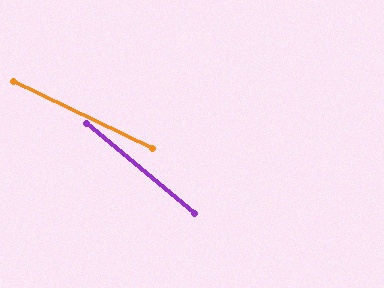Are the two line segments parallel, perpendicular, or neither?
Neither parallel nor perpendicular — they differ by about 14°.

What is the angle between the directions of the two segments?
Approximately 14 degrees.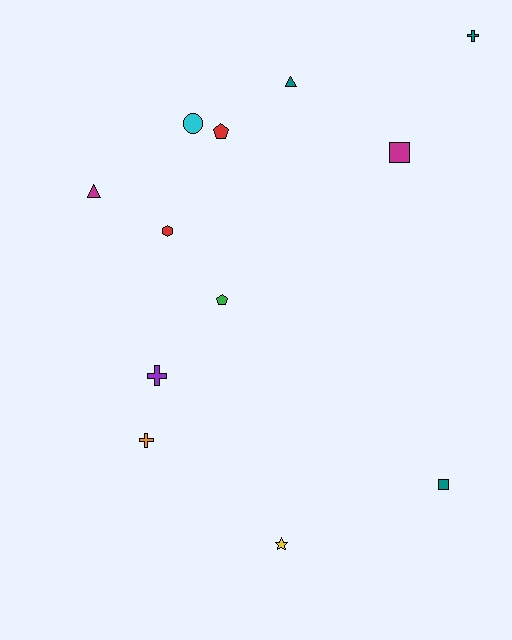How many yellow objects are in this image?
There is 1 yellow object.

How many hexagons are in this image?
There is 1 hexagon.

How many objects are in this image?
There are 12 objects.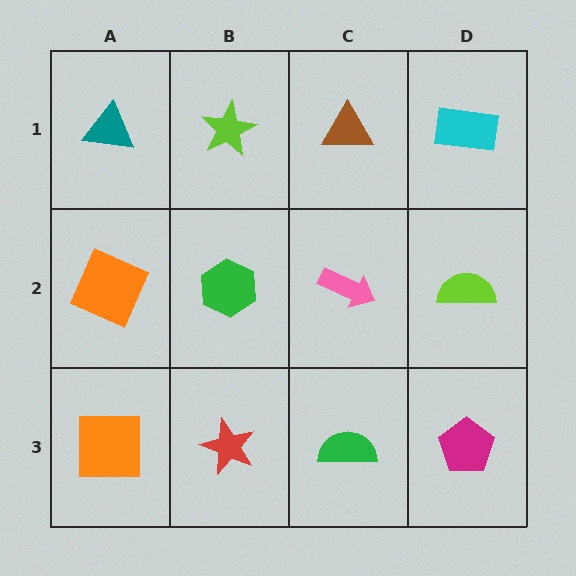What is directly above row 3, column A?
An orange square.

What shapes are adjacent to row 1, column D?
A lime semicircle (row 2, column D), a brown triangle (row 1, column C).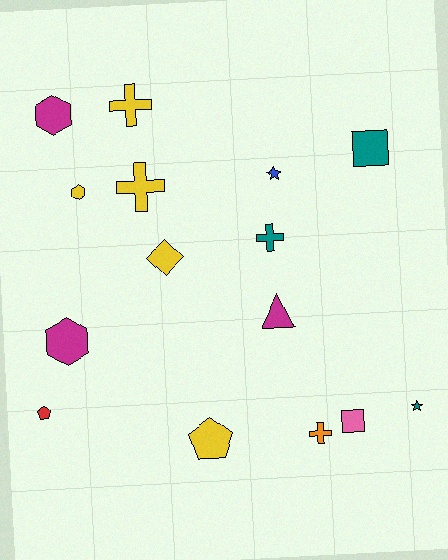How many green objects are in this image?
There are no green objects.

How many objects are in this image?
There are 15 objects.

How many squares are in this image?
There are 2 squares.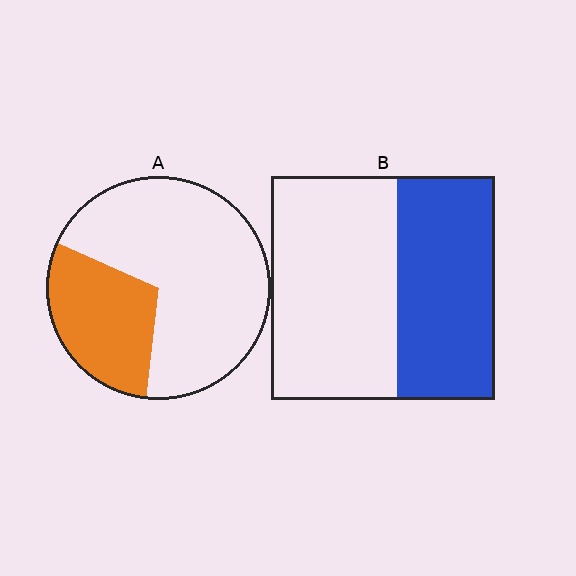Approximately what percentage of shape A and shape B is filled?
A is approximately 30% and B is approximately 45%.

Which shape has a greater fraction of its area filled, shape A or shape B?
Shape B.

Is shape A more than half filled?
No.